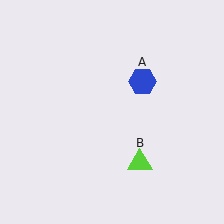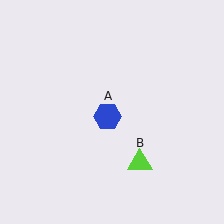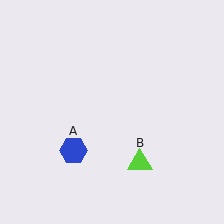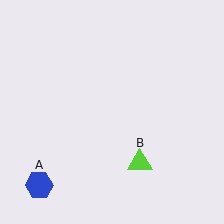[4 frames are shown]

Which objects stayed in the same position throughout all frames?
Lime triangle (object B) remained stationary.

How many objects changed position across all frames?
1 object changed position: blue hexagon (object A).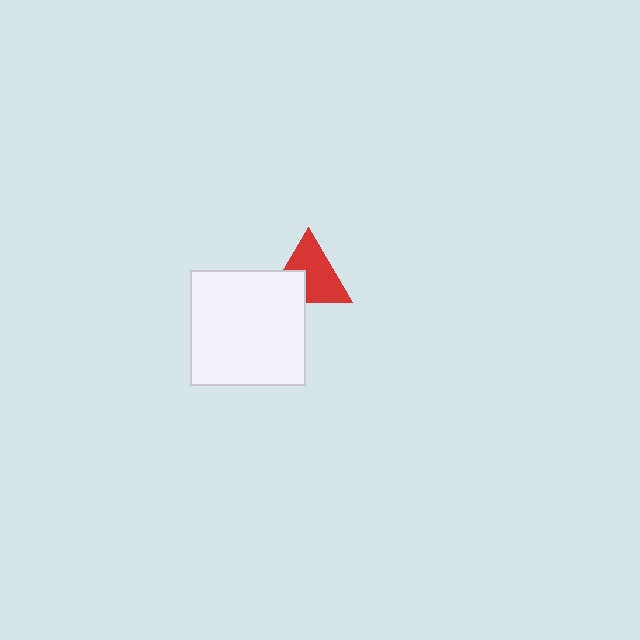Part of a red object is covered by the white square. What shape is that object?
It is a triangle.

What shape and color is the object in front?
The object in front is a white square.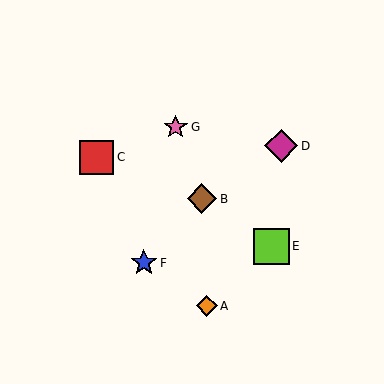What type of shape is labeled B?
Shape B is a brown diamond.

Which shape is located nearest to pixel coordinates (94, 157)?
The red square (labeled C) at (97, 157) is nearest to that location.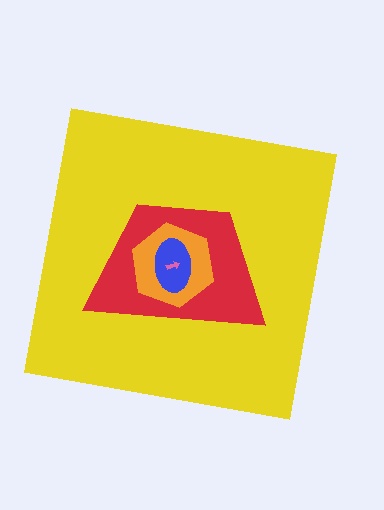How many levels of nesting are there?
5.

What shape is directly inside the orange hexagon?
The blue ellipse.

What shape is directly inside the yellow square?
The red trapezoid.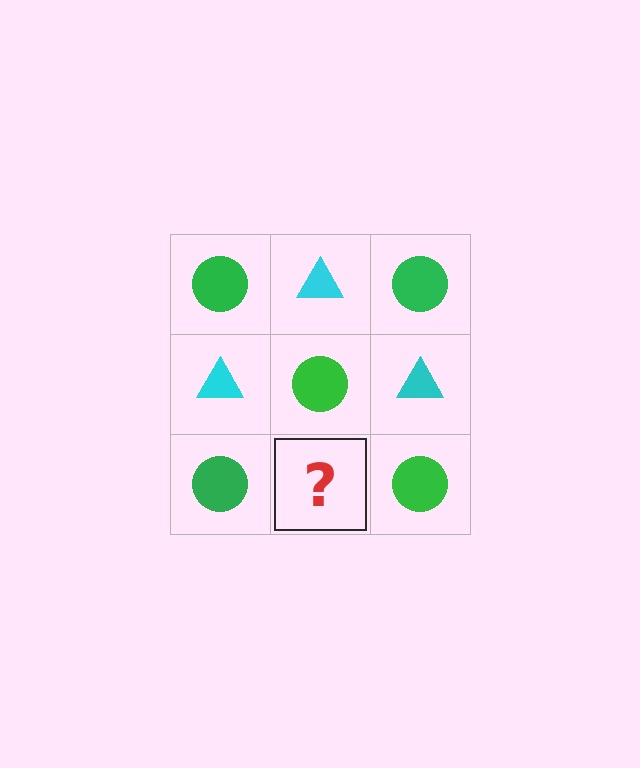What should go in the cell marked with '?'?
The missing cell should contain a cyan triangle.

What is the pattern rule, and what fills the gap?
The rule is that it alternates green circle and cyan triangle in a checkerboard pattern. The gap should be filled with a cyan triangle.